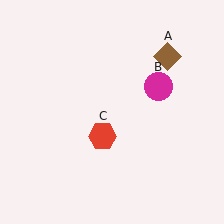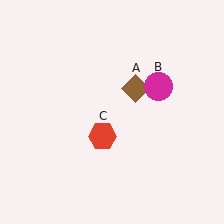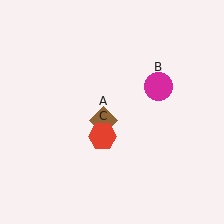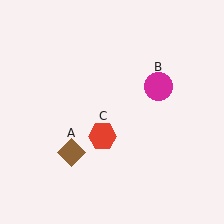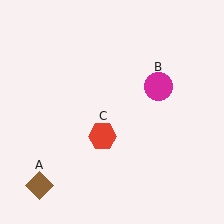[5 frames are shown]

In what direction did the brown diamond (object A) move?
The brown diamond (object A) moved down and to the left.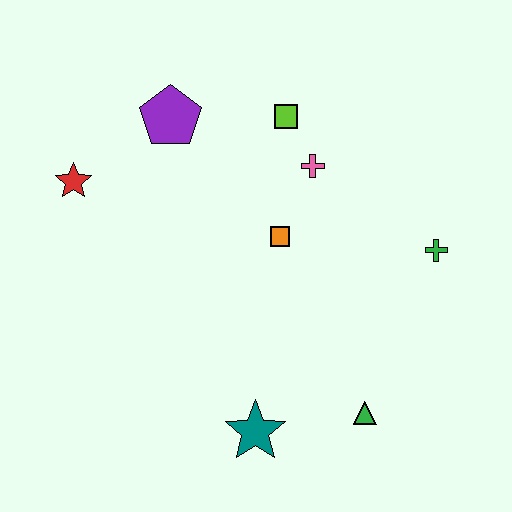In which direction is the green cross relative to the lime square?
The green cross is to the right of the lime square.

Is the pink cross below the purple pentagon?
Yes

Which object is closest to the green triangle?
The teal star is closest to the green triangle.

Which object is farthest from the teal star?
The purple pentagon is farthest from the teal star.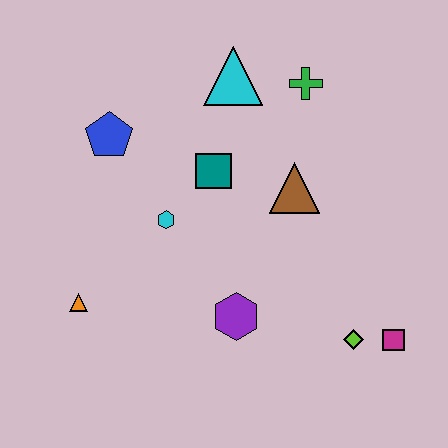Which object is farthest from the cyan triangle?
The magenta square is farthest from the cyan triangle.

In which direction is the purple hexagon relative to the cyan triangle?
The purple hexagon is below the cyan triangle.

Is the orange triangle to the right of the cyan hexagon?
No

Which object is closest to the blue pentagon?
The cyan hexagon is closest to the blue pentagon.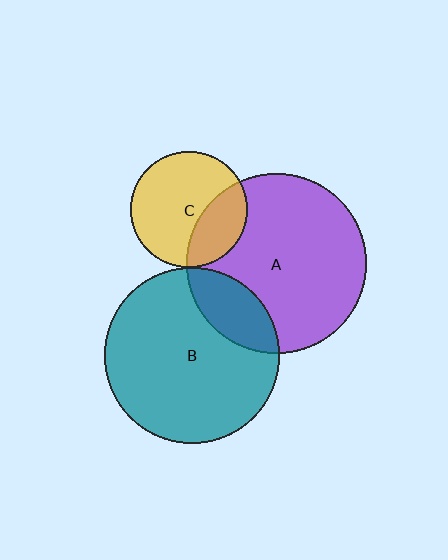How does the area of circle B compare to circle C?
Approximately 2.3 times.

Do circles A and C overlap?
Yes.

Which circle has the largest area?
Circle A (purple).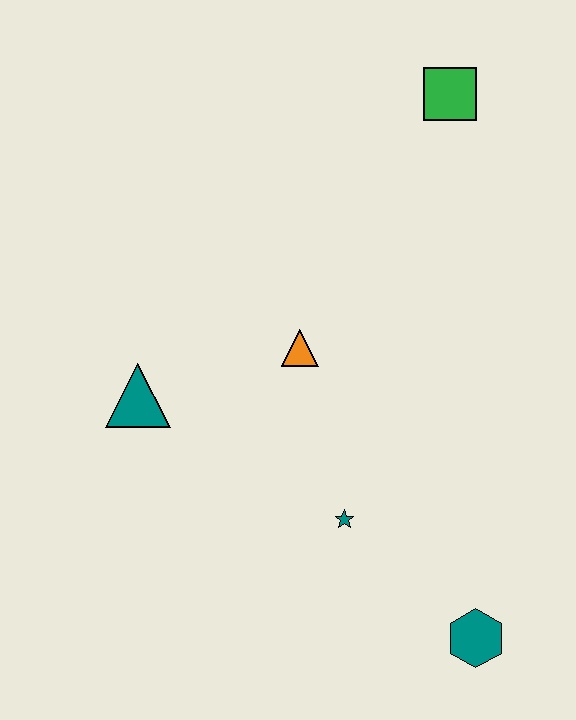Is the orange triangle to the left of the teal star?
Yes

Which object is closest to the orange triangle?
The teal triangle is closest to the orange triangle.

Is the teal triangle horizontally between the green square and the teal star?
No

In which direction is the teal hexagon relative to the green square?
The teal hexagon is below the green square.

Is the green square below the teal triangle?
No